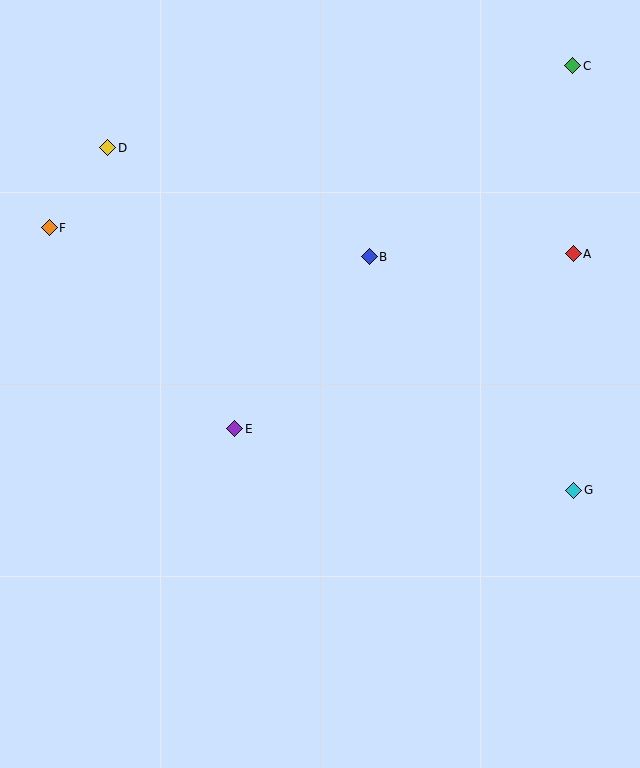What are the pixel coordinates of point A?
Point A is at (573, 254).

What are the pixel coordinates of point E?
Point E is at (235, 429).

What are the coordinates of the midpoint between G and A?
The midpoint between G and A is at (574, 372).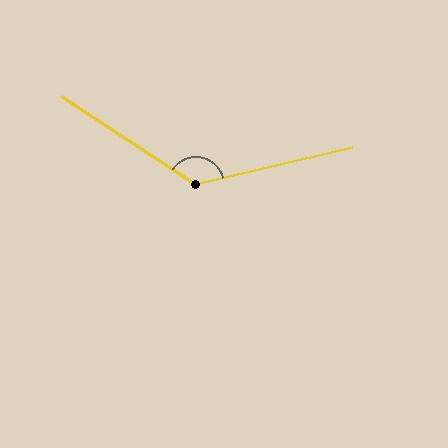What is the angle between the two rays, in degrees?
Approximately 133 degrees.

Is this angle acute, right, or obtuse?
It is obtuse.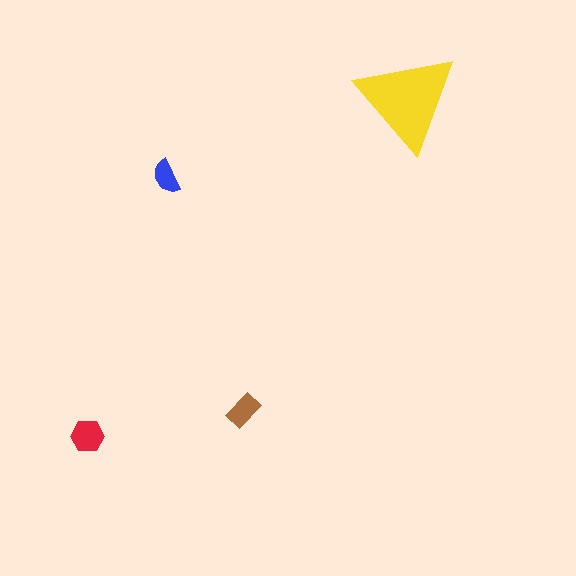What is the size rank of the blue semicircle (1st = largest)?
4th.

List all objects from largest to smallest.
The yellow triangle, the red hexagon, the brown rectangle, the blue semicircle.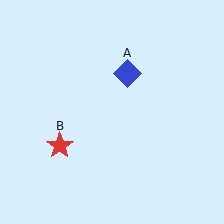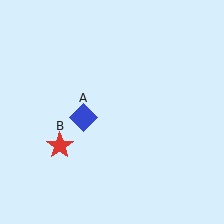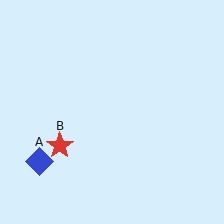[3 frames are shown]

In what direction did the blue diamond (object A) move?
The blue diamond (object A) moved down and to the left.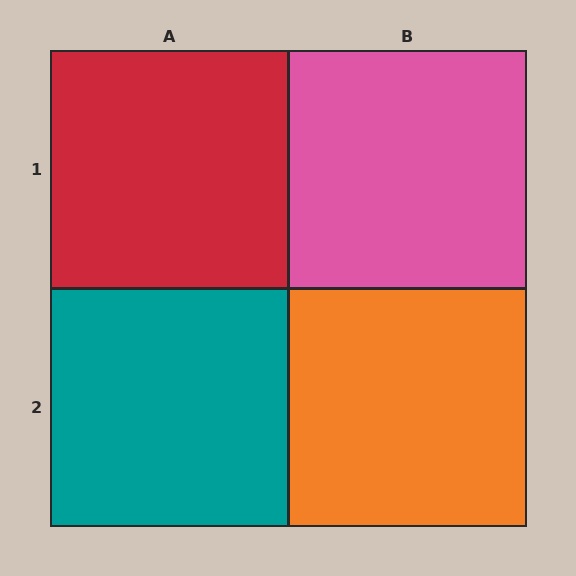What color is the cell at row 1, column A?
Red.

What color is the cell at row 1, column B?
Pink.